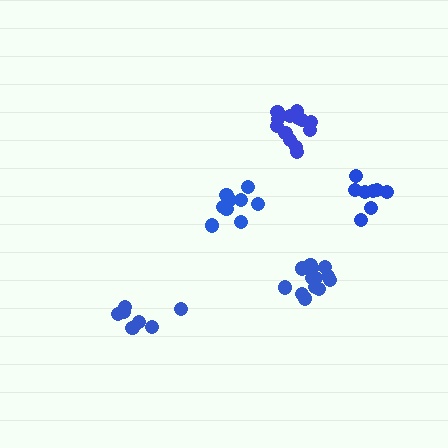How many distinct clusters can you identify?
There are 5 distinct clusters.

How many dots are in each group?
Group 1: 7 dots, Group 2: 13 dots, Group 3: 13 dots, Group 4: 8 dots, Group 5: 9 dots (50 total).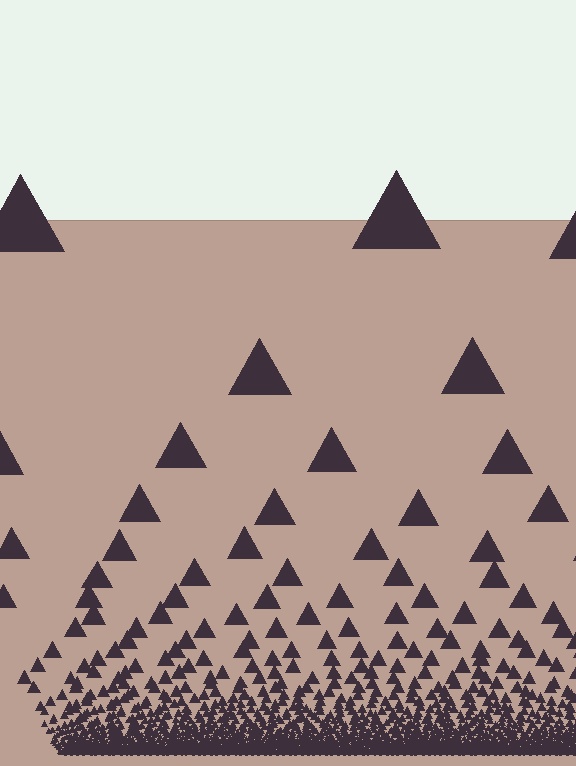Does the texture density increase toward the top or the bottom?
Density increases toward the bottom.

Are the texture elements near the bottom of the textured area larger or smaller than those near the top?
Smaller. The gradient is inverted — elements near the bottom are smaller and denser.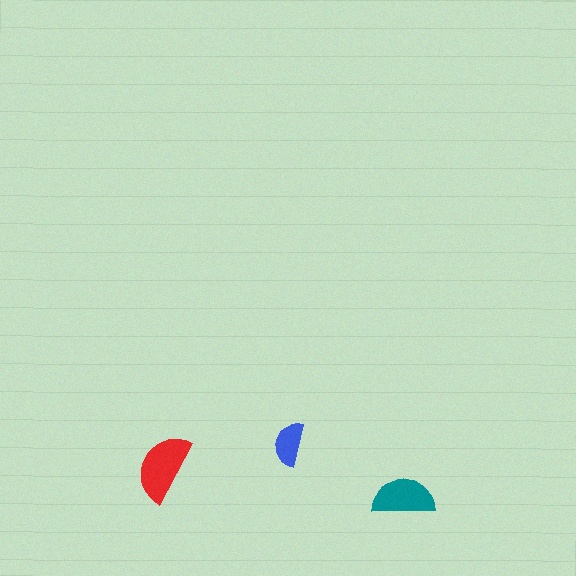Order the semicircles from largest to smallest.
the red one, the teal one, the blue one.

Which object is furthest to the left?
The red semicircle is leftmost.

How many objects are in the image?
There are 3 objects in the image.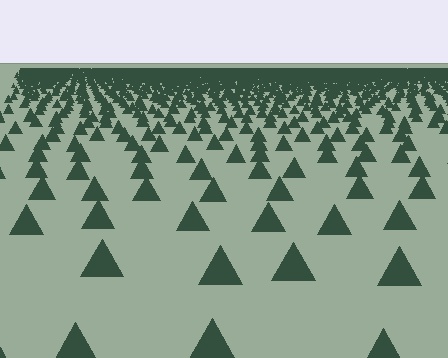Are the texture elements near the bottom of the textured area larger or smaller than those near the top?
Larger. Near the bottom, elements are closer to the viewer and appear at a bigger on-screen size.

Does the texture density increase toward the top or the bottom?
Density increases toward the top.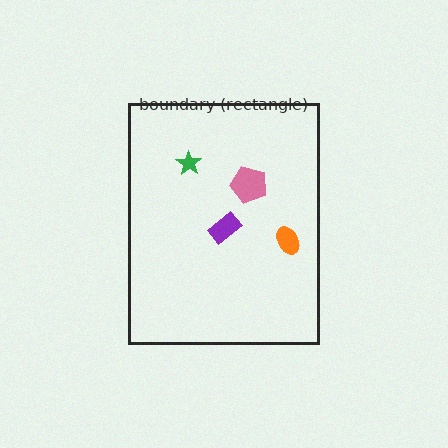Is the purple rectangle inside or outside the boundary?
Inside.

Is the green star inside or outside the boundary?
Inside.